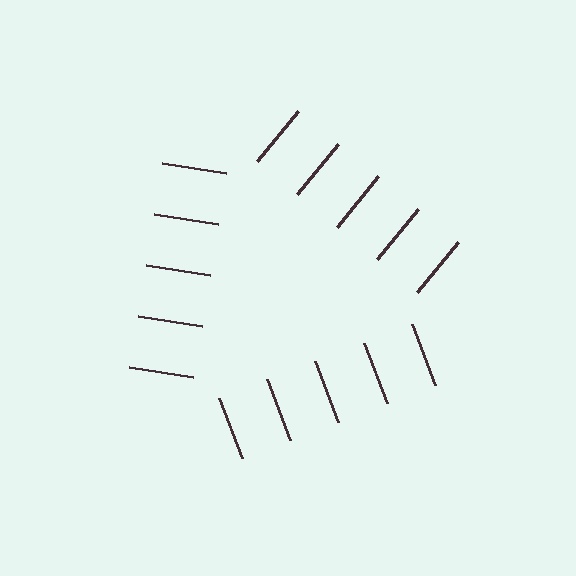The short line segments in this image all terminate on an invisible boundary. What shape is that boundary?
An illusory triangle — the line segments terminate on its edges but no continuous stroke is drawn.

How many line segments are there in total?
15 — 5 along each of the 3 edges.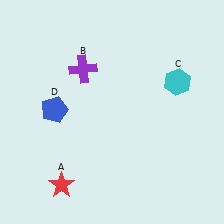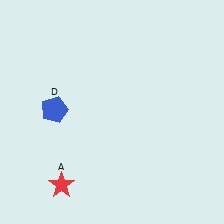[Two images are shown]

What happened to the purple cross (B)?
The purple cross (B) was removed in Image 2. It was in the top-left area of Image 1.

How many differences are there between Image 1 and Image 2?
There are 2 differences between the two images.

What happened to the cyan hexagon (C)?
The cyan hexagon (C) was removed in Image 2. It was in the top-right area of Image 1.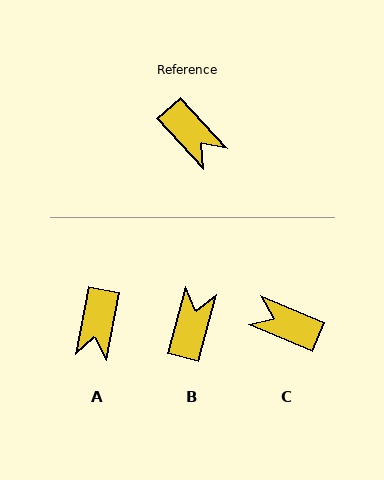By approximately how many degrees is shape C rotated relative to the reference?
Approximately 156 degrees clockwise.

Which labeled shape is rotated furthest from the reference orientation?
C, about 156 degrees away.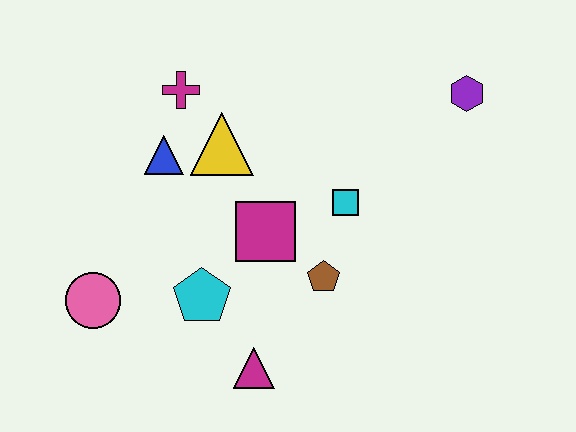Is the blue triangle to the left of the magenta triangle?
Yes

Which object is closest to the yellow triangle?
The blue triangle is closest to the yellow triangle.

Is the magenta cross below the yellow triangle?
No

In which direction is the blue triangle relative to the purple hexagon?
The blue triangle is to the left of the purple hexagon.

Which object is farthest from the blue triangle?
The purple hexagon is farthest from the blue triangle.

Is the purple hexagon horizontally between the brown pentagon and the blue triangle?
No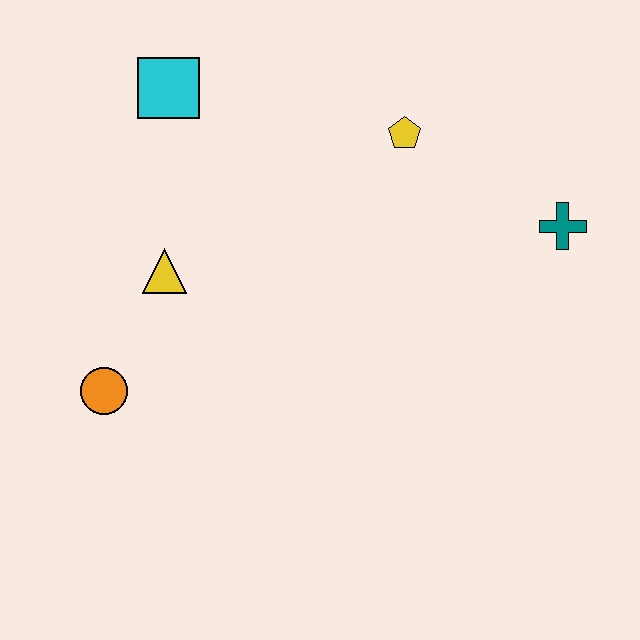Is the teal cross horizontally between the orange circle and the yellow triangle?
No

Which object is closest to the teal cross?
The yellow pentagon is closest to the teal cross.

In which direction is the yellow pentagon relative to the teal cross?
The yellow pentagon is to the left of the teal cross.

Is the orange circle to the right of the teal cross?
No